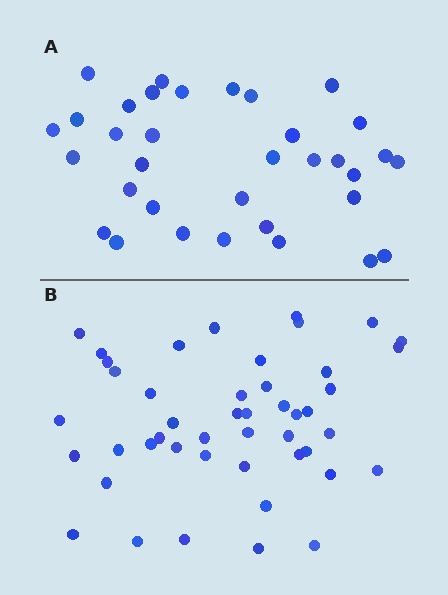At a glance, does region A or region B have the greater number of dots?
Region B (the bottom region) has more dots.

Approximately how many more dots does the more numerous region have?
Region B has roughly 12 or so more dots than region A.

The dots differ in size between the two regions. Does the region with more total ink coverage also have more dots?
No. Region A has more total ink coverage because its dots are larger, but region B actually contains more individual dots. Total area can be misleading — the number of items is what matters here.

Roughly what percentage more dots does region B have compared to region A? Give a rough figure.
About 35% more.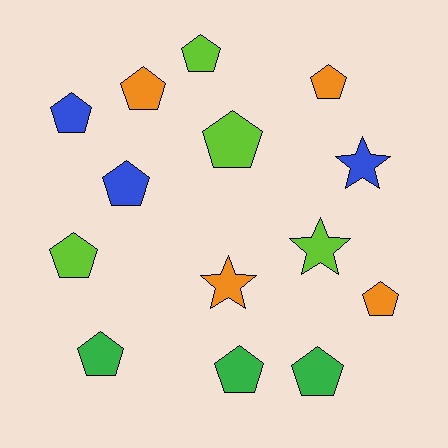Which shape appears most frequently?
Pentagon, with 11 objects.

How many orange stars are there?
There is 1 orange star.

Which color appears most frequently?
Orange, with 4 objects.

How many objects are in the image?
There are 14 objects.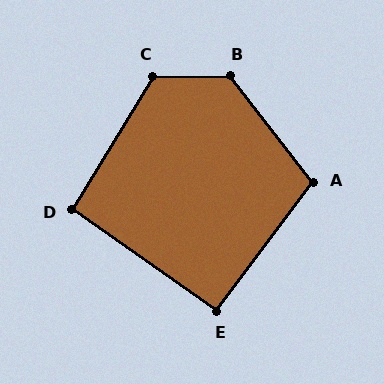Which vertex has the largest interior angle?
B, at approximately 128 degrees.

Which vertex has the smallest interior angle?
E, at approximately 92 degrees.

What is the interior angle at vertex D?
Approximately 93 degrees (approximately right).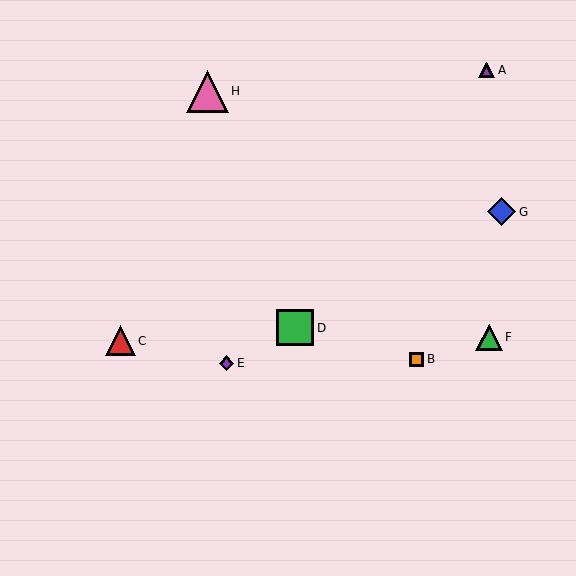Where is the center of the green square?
The center of the green square is at (295, 328).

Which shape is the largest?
The pink triangle (labeled H) is the largest.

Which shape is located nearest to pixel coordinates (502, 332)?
The green triangle (labeled F) at (489, 337) is nearest to that location.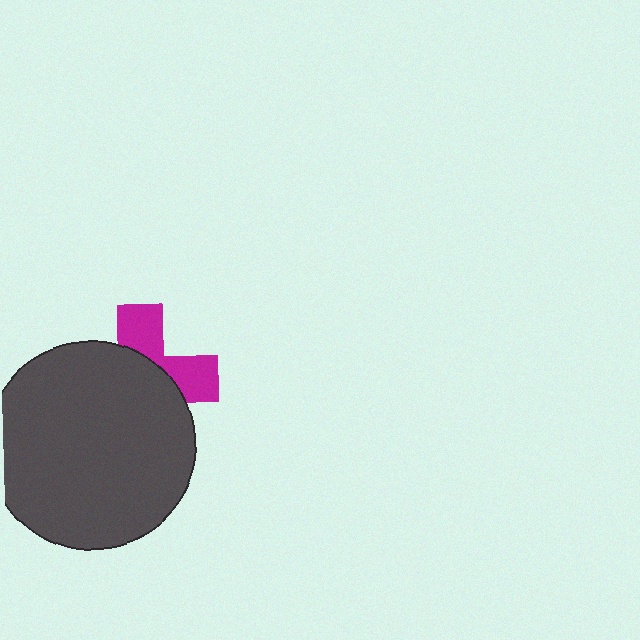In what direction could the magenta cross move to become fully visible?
The magenta cross could move toward the upper-right. That would shift it out from behind the dark gray circle entirely.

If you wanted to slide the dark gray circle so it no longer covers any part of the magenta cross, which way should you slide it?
Slide it toward the lower-left — that is the most direct way to separate the two shapes.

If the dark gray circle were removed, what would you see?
You would see the complete magenta cross.